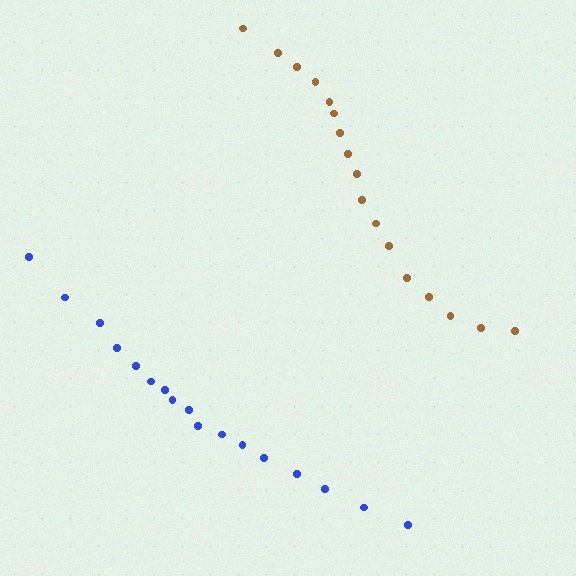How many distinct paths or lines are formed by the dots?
There are 2 distinct paths.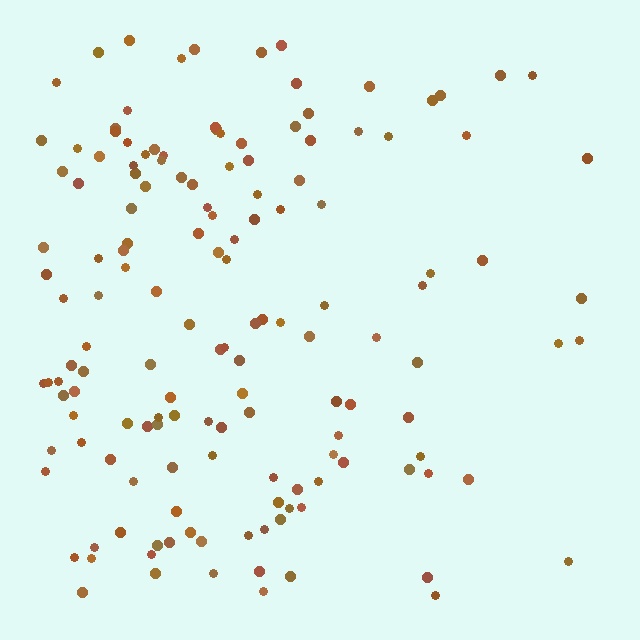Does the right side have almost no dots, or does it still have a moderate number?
Still a moderate number, just noticeably fewer than the left.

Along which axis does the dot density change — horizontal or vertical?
Horizontal.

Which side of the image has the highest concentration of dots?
The left.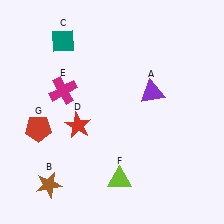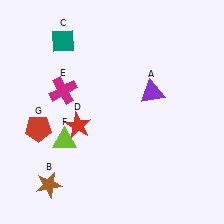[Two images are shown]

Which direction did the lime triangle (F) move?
The lime triangle (F) moved left.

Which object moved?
The lime triangle (F) moved left.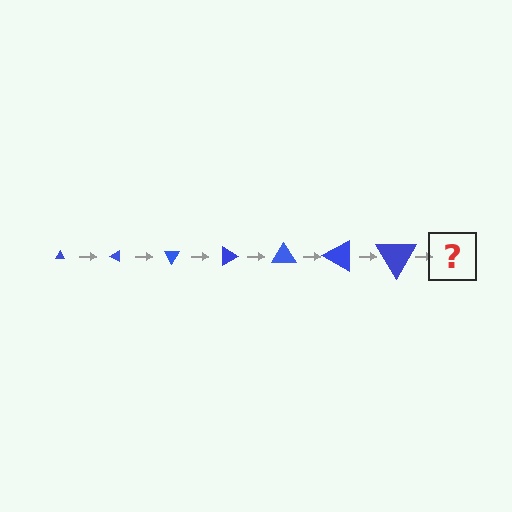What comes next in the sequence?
The next element should be a triangle, larger than the previous one and rotated 210 degrees from the start.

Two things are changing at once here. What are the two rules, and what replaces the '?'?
The two rules are that the triangle grows larger each step and it rotates 30 degrees each step. The '?' should be a triangle, larger than the previous one and rotated 210 degrees from the start.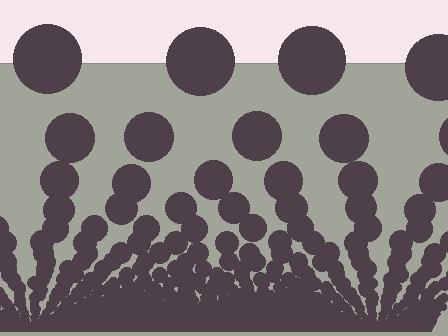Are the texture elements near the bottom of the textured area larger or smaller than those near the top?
Smaller. The gradient is inverted — elements near the bottom are smaller and denser.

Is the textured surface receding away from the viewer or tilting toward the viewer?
The surface appears to tilt toward the viewer. Texture elements get larger and sparser toward the top.